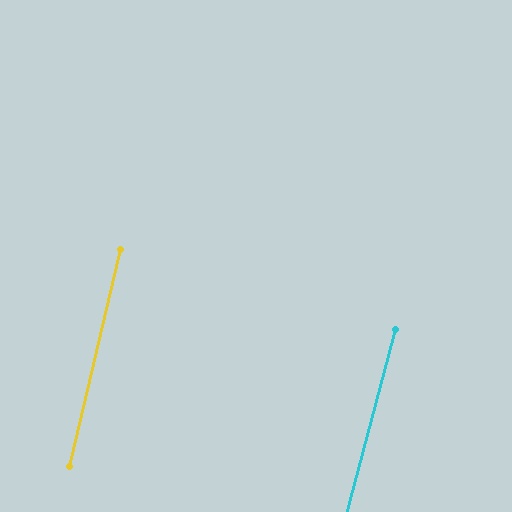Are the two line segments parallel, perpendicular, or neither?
Parallel — their directions differ by only 2.0°.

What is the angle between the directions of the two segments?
Approximately 2 degrees.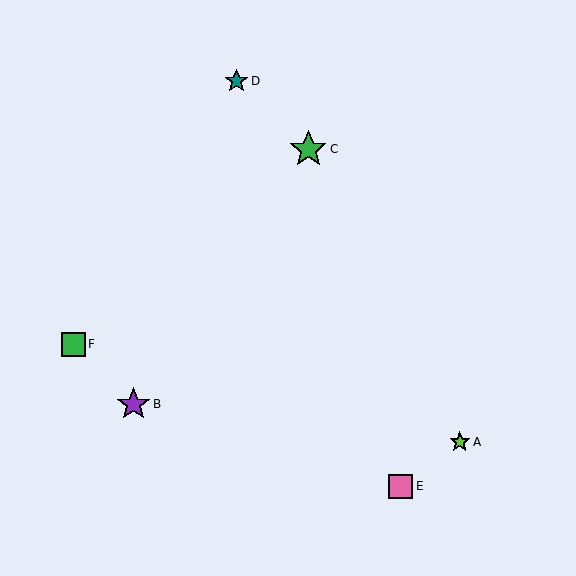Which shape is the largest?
The green star (labeled C) is the largest.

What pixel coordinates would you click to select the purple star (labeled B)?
Click at (133, 404) to select the purple star B.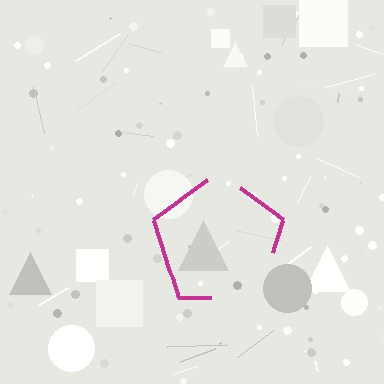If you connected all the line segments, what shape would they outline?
They would outline a pentagon.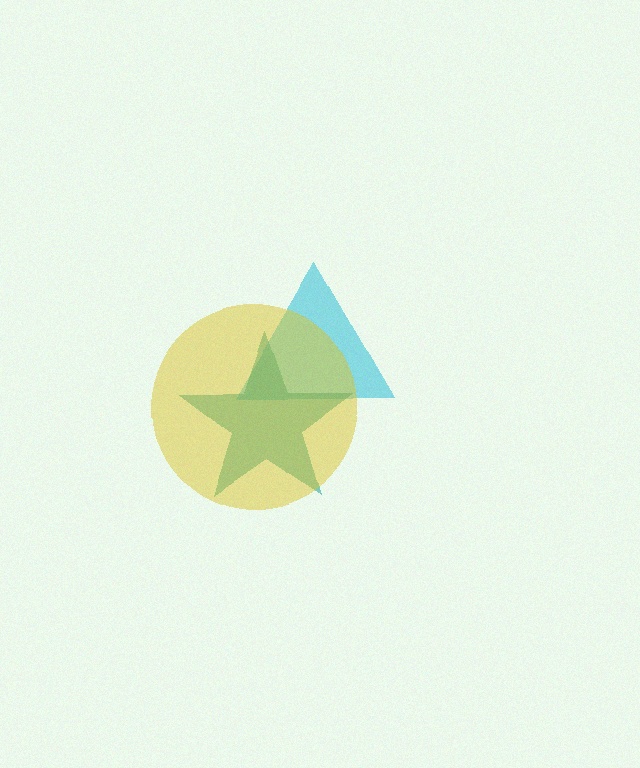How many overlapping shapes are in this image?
There are 3 overlapping shapes in the image.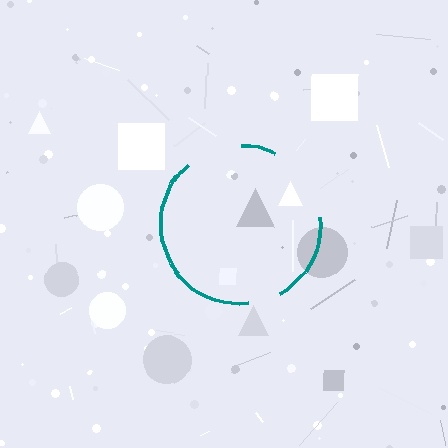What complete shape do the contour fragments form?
The contour fragments form a circle.